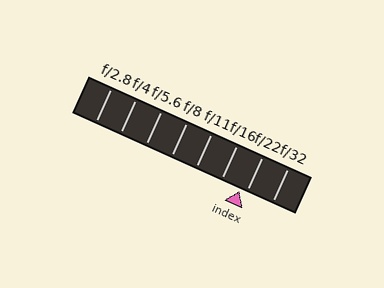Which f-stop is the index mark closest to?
The index mark is closest to f/22.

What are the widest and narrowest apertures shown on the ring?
The widest aperture shown is f/2.8 and the narrowest is f/32.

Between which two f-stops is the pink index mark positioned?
The index mark is between f/16 and f/22.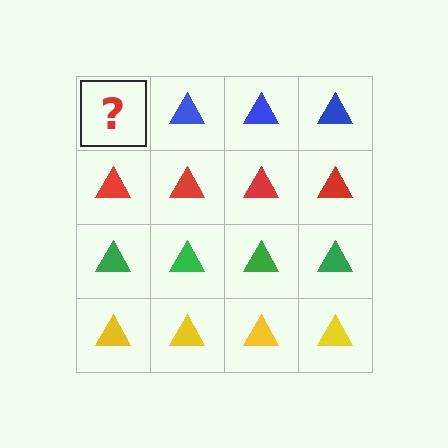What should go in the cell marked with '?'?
The missing cell should contain a blue triangle.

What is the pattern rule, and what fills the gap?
The rule is that each row has a consistent color. The gap should be filled with a blue triangle.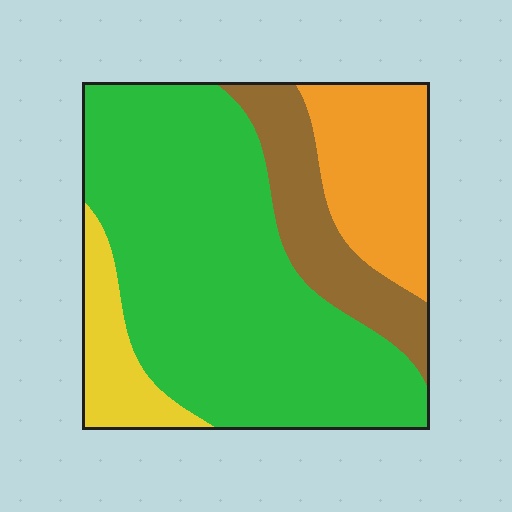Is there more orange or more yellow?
Orange.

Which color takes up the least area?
Yellow, at roughly 10%.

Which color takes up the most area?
Green, at roughly 60%.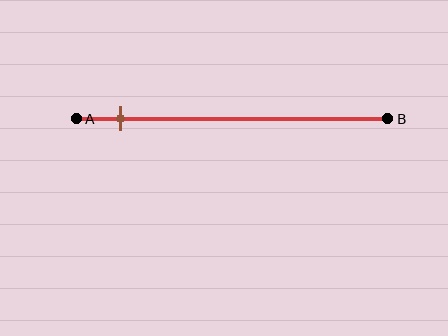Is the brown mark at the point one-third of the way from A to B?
No, the mark is at about 15% from A, not at the 33% one-third point.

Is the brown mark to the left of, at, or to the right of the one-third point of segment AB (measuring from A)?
The brown mark is to the left of the one-third point of segment AB.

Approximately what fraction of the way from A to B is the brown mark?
The brown mark is approximately 15% of the way from A to B.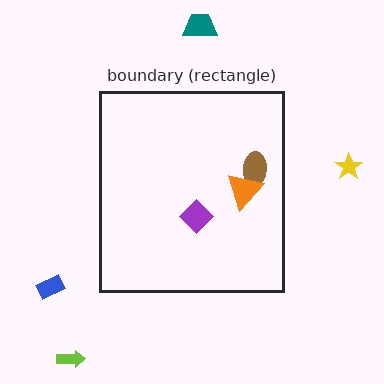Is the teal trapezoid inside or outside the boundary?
Outside.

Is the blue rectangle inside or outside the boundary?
Outside.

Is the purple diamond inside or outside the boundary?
Inside.